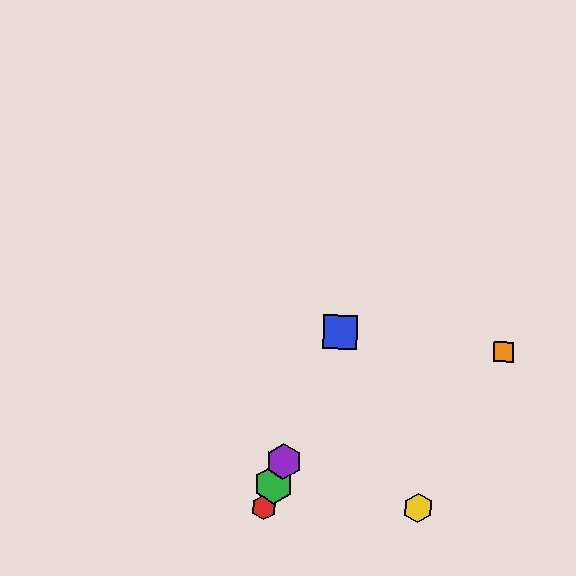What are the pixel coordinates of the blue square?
The blue square is at (340, 332).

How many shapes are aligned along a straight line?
4 shapes (the red hexagon, the blue square, the green hexagon, the purple hexagon) are aligned along a straight line.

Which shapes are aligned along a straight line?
The red hexagon, the blue square, the green hexagon, the purple hexagon are aligned along a straight line.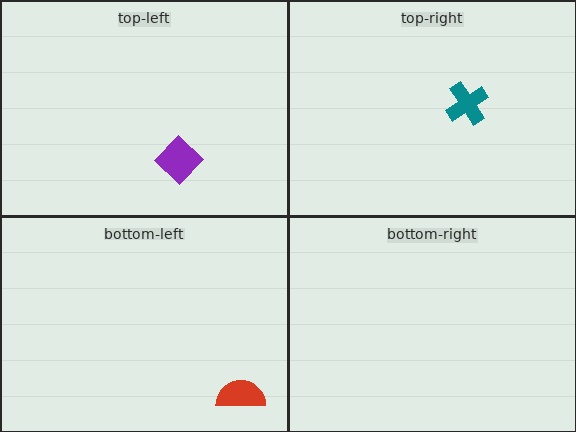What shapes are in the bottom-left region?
The red semicircle.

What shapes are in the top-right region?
The teal cross.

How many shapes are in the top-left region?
1.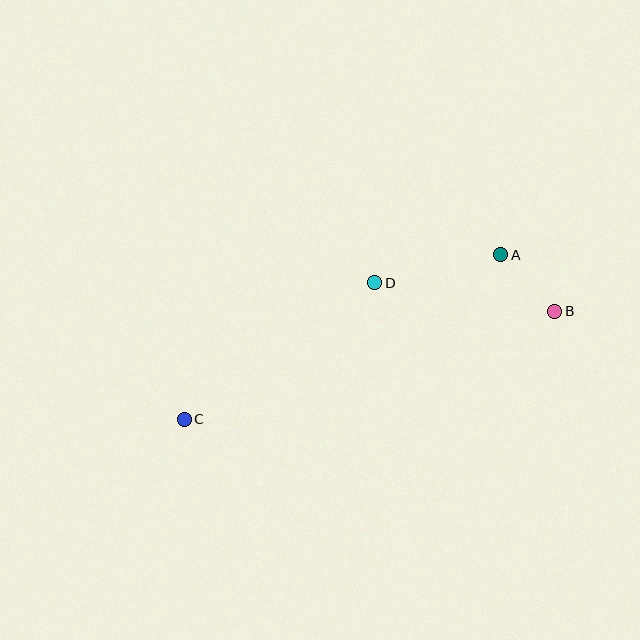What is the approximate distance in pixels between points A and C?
The distance between A and C is approximately 357 pixels.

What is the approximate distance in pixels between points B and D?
The distance between B and D is approximately 183 pixels.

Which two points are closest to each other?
Points A and B are closest to each other.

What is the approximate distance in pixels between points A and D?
The distance between A and D is approximately 129 pixels.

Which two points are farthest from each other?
Points B and C are farthest from each other.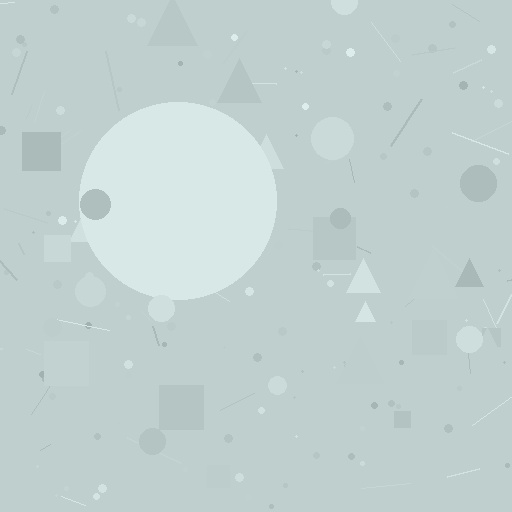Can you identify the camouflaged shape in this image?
The camouflaged shape is a circle.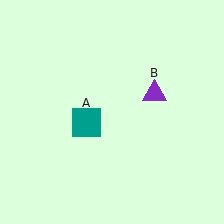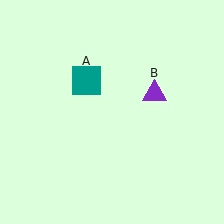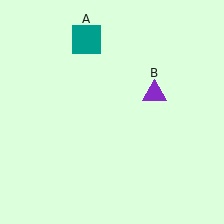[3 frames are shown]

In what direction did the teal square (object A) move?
The teal square (object A) moved up.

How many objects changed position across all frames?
1 object changed position: teal square (object A).